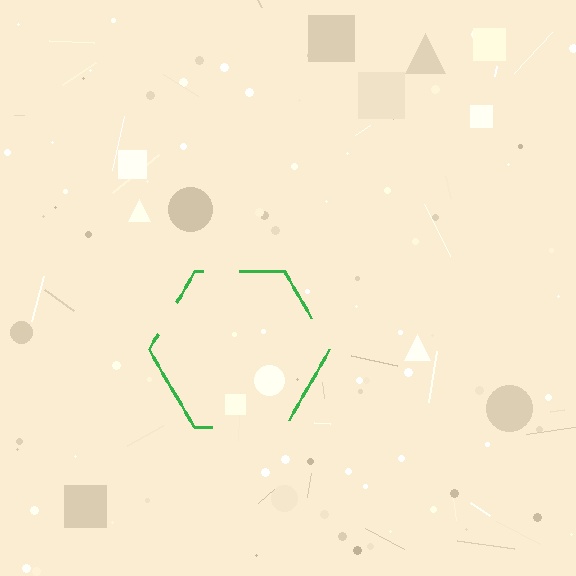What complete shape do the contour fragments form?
The contour fragments form a hexagon.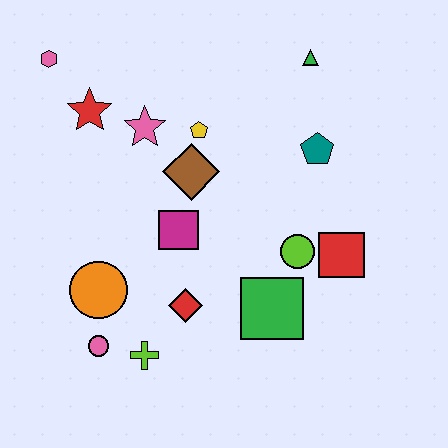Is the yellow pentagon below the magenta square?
No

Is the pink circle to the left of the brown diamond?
Yes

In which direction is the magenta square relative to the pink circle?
The magenta square is above the pink circle.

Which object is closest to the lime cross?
The pink circle is closest to the lime cross.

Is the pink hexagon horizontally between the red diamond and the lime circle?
No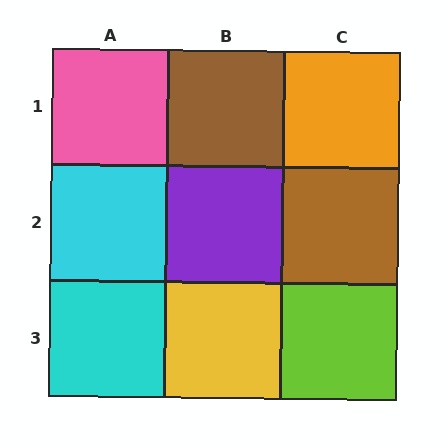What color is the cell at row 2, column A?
Cyan.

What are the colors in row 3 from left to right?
Cyan, yellow, lime.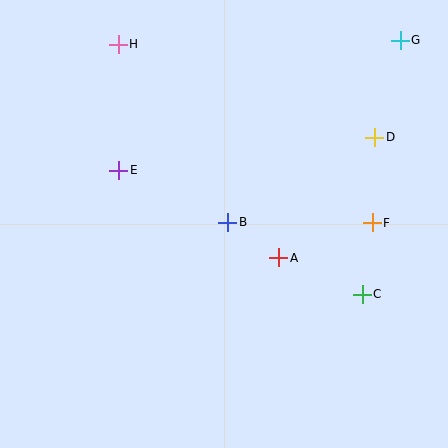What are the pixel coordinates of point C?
Point C is at (362, 294).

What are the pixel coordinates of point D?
Point D is at (375, 137).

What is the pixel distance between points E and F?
The distance between E and F is 259 pixels.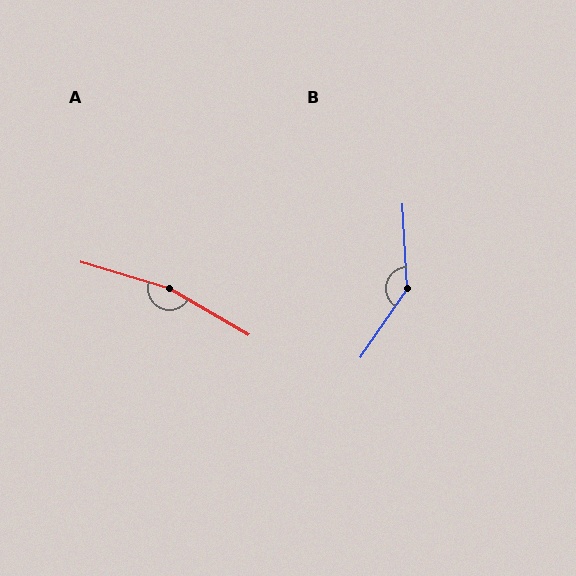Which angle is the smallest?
B, at approximately 143 degrees.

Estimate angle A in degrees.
Approximately 166 degrees.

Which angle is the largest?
A, at approximately 166 degrees.